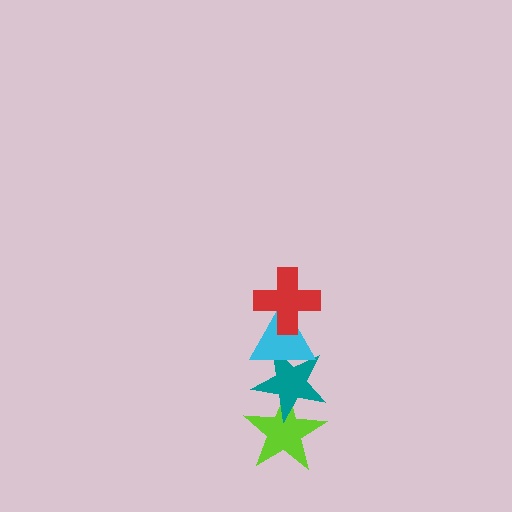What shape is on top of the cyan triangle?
The red cross is on top of the cyan triangle.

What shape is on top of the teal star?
The cyan triangle is on top of the teal star.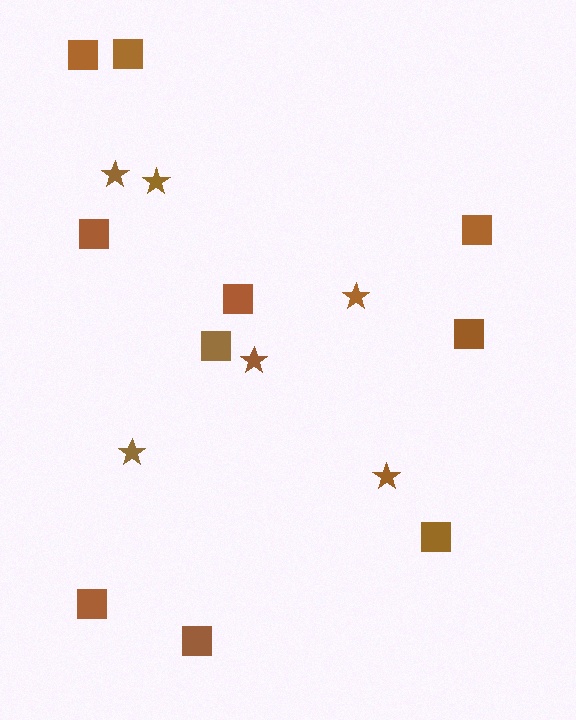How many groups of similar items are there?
There are 2 groups: one group of squares (10) and one group of stars (6).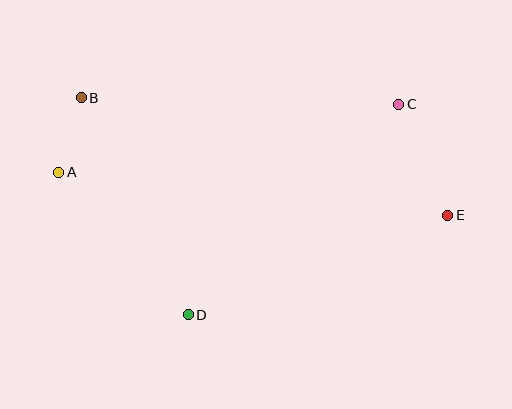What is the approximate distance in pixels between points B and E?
The distance between B and E is approximately 385 pixels.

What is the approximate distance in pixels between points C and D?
The distance between C and D is approximately 298 pixels.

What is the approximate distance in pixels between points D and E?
The distance between D and E is approximately 278 pixels.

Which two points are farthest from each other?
Points A and E are farthest from each other.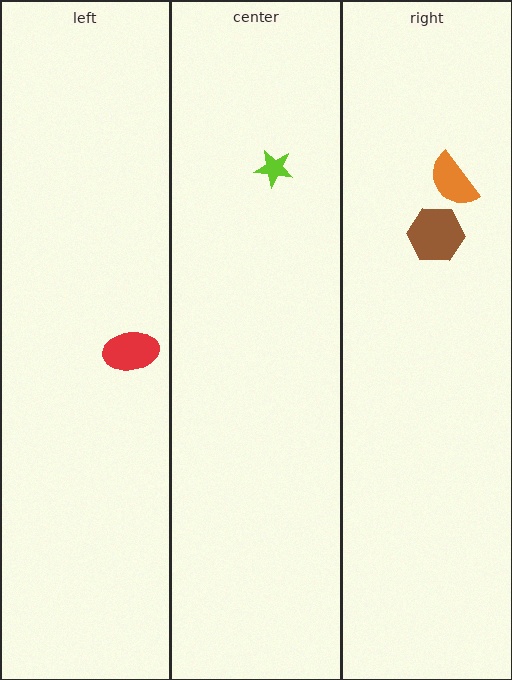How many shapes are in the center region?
1.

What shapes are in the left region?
The red ellipse.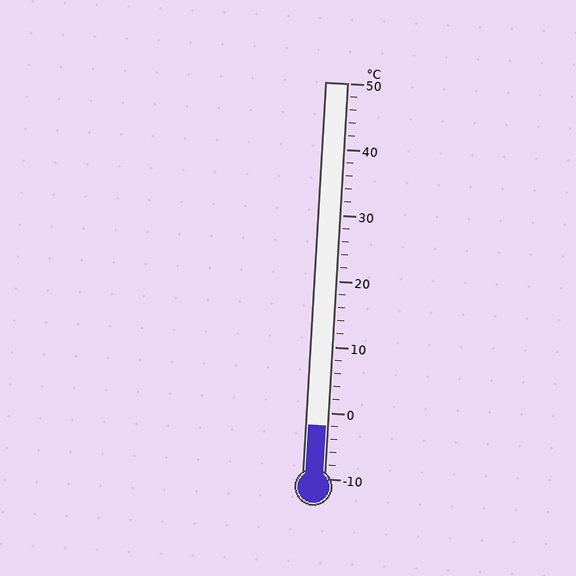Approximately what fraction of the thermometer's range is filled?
The thermometer is filled to approximately 15% of its range.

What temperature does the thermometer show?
The thermometer shows approximately -2°C.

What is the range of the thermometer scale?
The thermometer scale ranges from -10°C to 50°C.